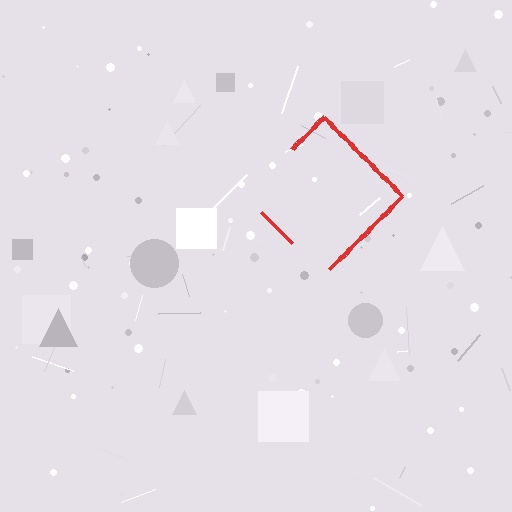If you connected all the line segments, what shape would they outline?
They would outline a diamond.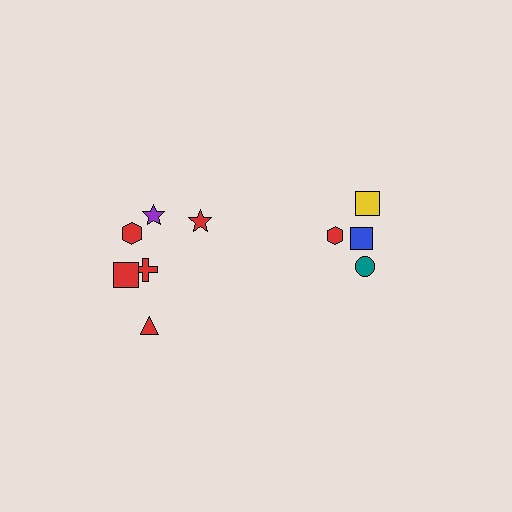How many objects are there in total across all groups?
There are 10 objects.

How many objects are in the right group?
There are 4 objects.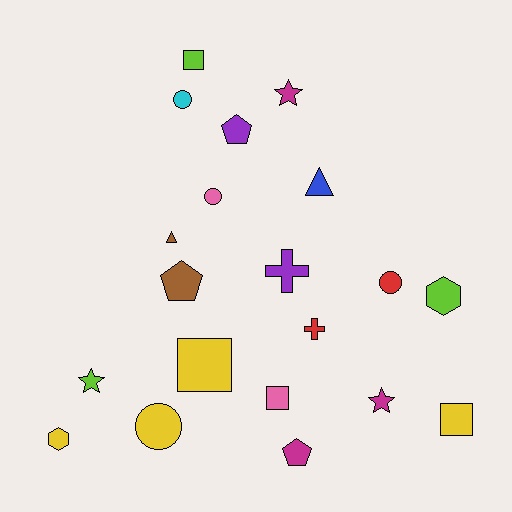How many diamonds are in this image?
There are no diamonds.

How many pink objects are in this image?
There are 2 pink objects.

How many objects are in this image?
There are 20 objects.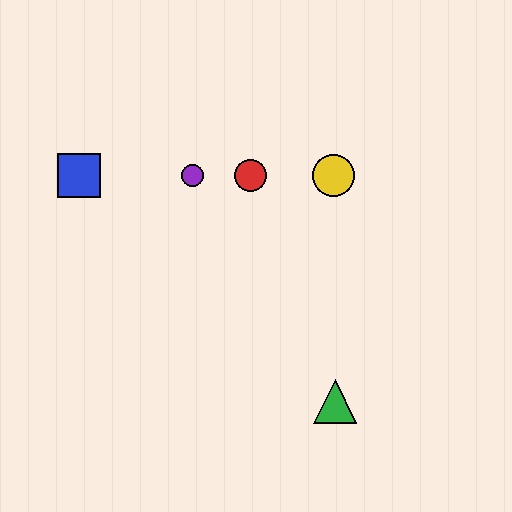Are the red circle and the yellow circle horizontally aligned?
Yes, both are at y≈175.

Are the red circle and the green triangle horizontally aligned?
No, the red circle is at y≈175 and the green triangle is at y≈402.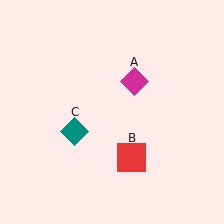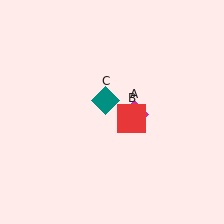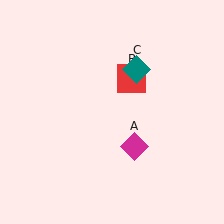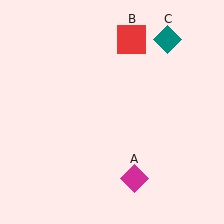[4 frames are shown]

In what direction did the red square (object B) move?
The red square (object B) moved up.